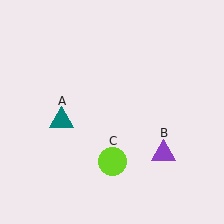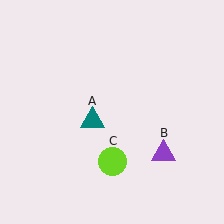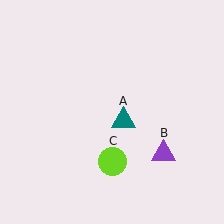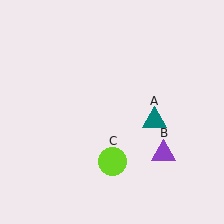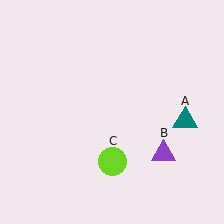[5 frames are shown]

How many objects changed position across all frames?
1 object changed position: teal triangle (object A).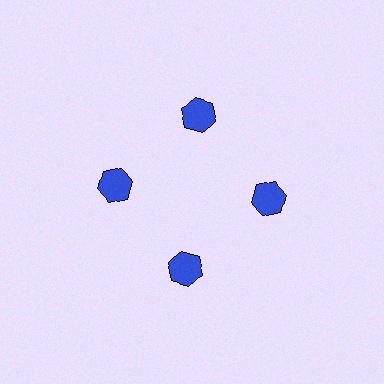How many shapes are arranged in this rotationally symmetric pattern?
There are 4 shapes, arranged in 4 groups of 1.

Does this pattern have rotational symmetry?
Yes, this pattern has 4-fold rotational symmetry. It looks the same after rotating 90 degrees around the center.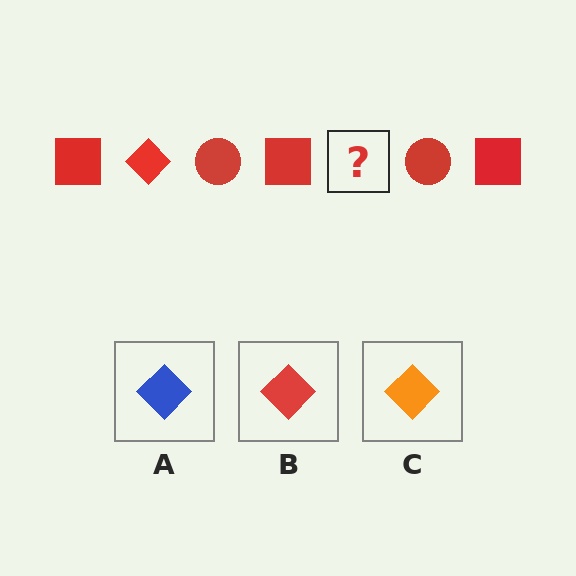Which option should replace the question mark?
Option B.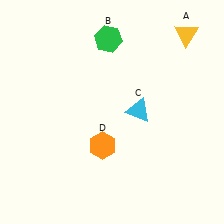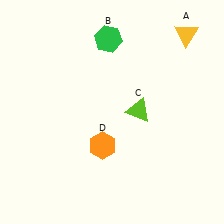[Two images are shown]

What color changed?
The triangle (C) changed from cyan in Image 1 to lime in Image 2.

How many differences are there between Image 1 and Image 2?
There is 1 difference between the two images.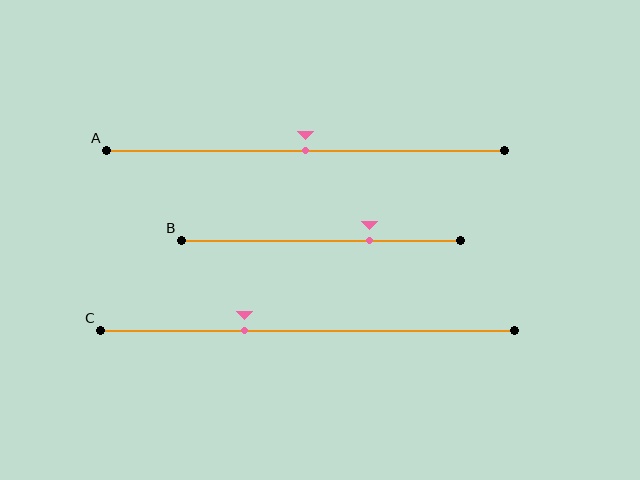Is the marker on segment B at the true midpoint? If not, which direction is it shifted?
No, the marker on segment B is shifted to the right by about 17% of the segment length.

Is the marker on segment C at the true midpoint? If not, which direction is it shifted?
No, the marker on segment C is shifted to the left by about 15% of the segment length.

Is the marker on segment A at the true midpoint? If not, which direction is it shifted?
Yes, the marker on segment A is at the true midpoint.